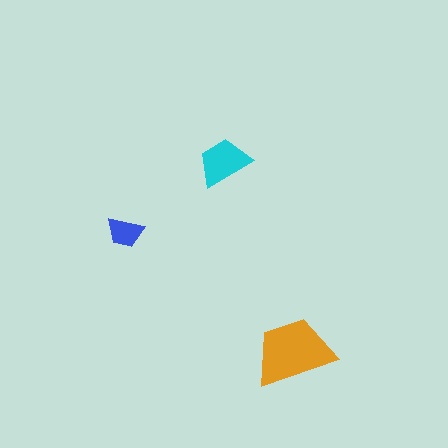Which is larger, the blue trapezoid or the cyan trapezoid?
The cyan one.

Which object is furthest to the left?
The blue trapezoid is leftmost.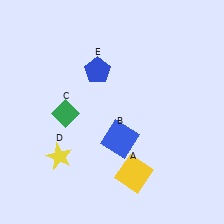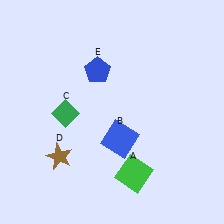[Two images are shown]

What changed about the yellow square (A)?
In Image 1, A is yellow. In Image 2, it changed to green.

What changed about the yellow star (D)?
In Image 1, D is yellow. In Image 2, it changed to brown.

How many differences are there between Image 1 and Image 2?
There are 2 differences between the two images.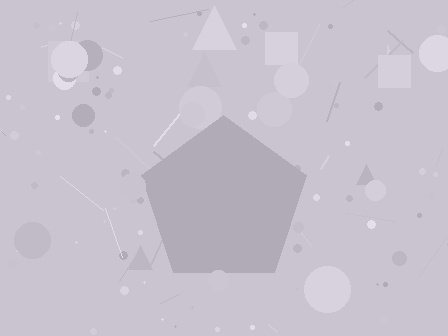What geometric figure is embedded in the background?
A pentagon is embedded in the background.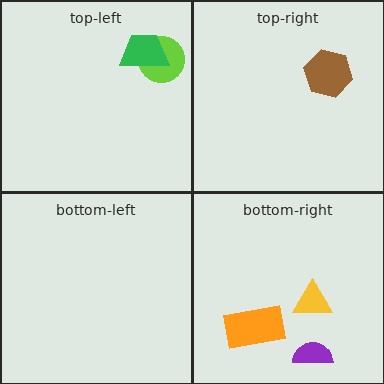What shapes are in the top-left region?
The lime circle, the green trapezoid.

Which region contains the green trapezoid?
The top-left region.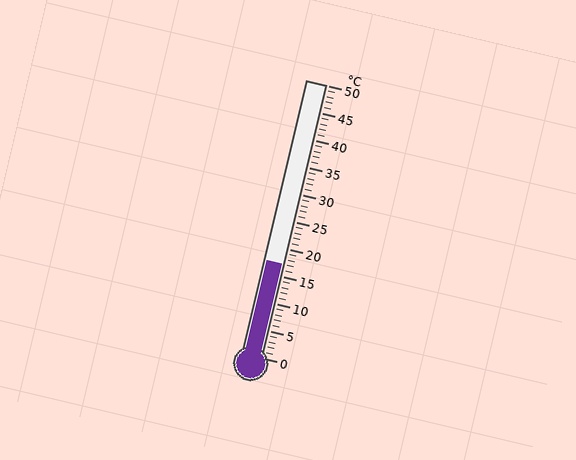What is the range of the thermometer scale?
The thermometer scale ranges from 0°C to 50°C.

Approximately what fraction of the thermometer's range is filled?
The thermometer is filled to approximately 35% of its range.